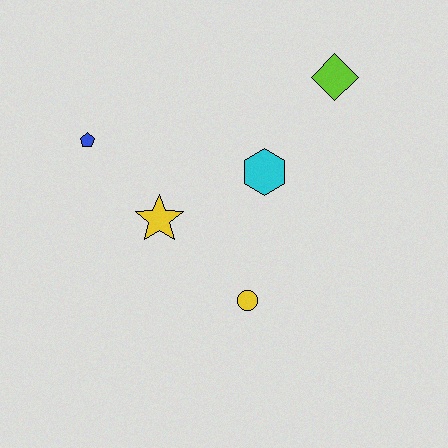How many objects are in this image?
There are 5 objects.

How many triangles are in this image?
There are no triangles.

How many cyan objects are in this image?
There is 1 cyan object.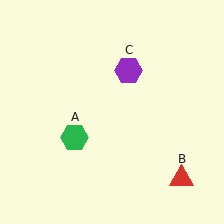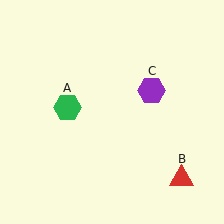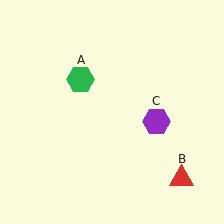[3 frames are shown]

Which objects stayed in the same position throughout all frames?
Red triangle (object B) remained stationary.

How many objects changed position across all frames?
2 objects changed position: green hexagon (object A), purple hexagon (object C).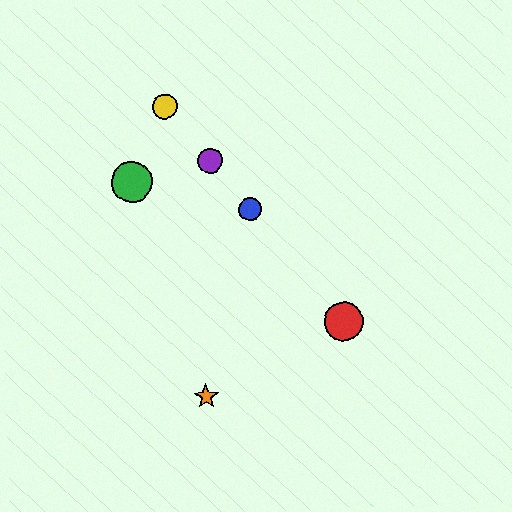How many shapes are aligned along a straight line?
4 shapes (the red circle, the blue circle, the yellow circle, the purple circle) are aligned along a straight line.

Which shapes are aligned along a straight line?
The red circle, the blue circle, the yellow circle, the purple circle are aligned along a straight line.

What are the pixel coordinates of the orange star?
The orange star is at (206, 397).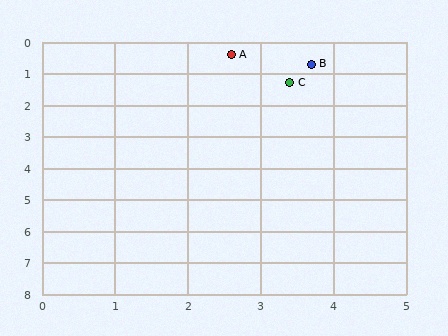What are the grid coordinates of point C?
Point C is at approximately (3.4, 1.3).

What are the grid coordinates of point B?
Point B is at approximately (3.7, 0.7).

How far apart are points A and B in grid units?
Points A and B are about 1.1 grid units apart.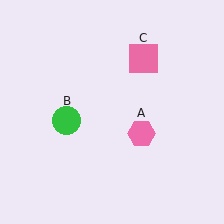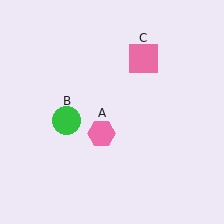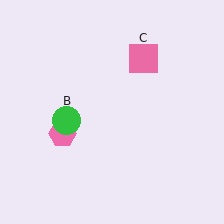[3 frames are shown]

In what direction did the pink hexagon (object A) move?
The pink hexagon (object A) moved left.